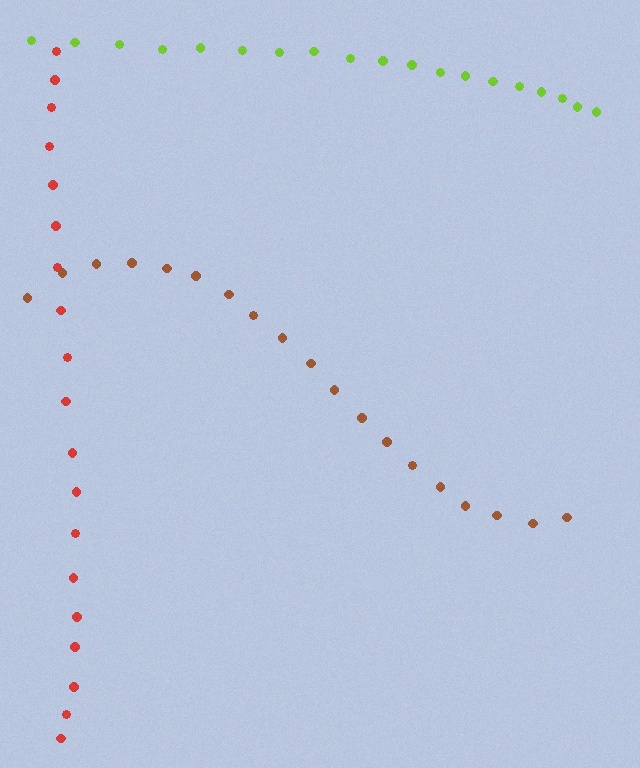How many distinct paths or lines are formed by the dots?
There are 3 distinct paths.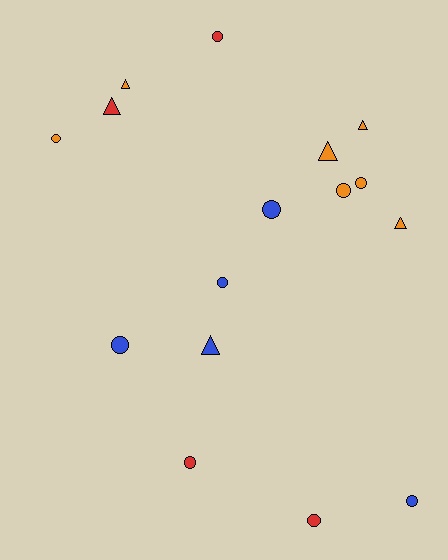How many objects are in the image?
There are 16 objects.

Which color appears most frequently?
Orange, with 7 objects.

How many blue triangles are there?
There is 1 blue triangle.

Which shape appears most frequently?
Circle, with 10 objects.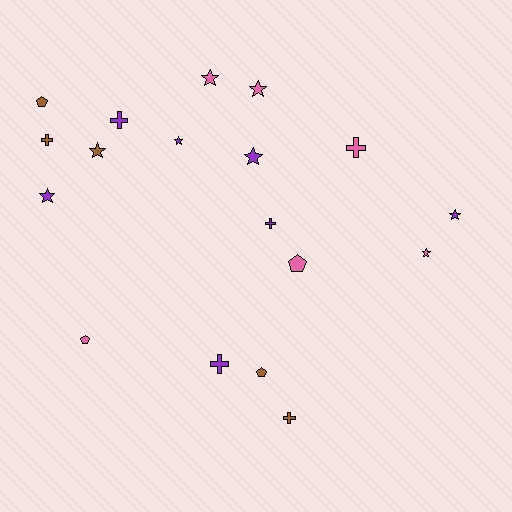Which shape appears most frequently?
Star, with 8 objects.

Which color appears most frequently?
Purple, with 7 objects.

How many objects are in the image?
There are 18 objects.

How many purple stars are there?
There are 4 purple stars.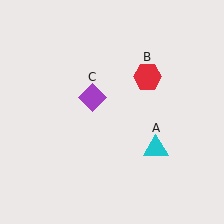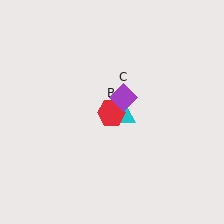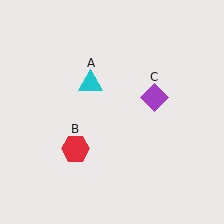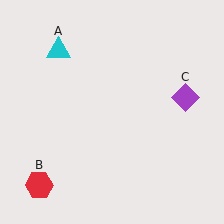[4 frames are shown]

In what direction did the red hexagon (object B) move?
The red hexagon (object B) moved down and to the left.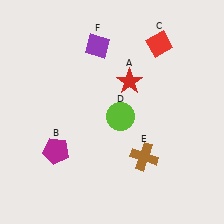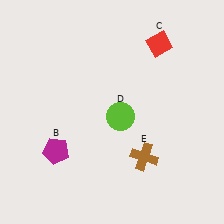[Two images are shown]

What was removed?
The purple diamond (F), the red star (A) were removed in Image 2.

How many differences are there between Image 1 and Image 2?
There are 2 differences between the two images.